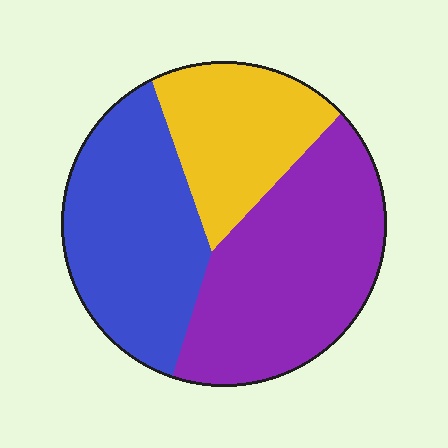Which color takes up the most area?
Purple, at roughly 40%.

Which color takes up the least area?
Yellow, at roughly 25%.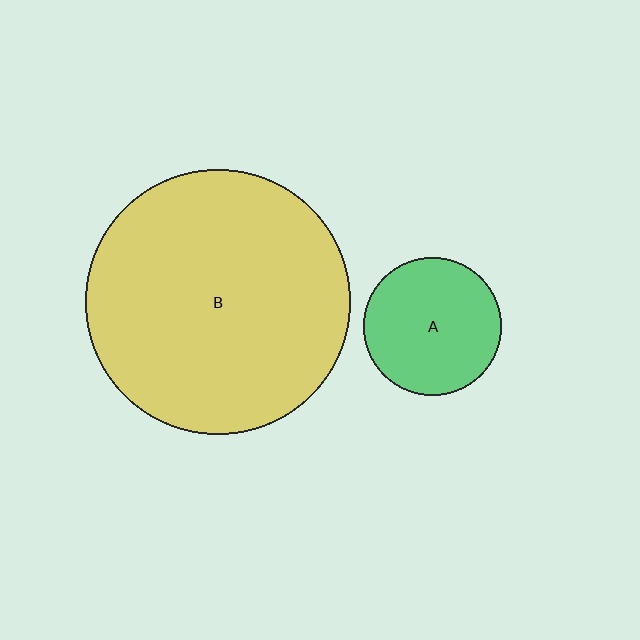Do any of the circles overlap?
No, none of the circles overlap.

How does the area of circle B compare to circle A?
Approximately 3.7 times.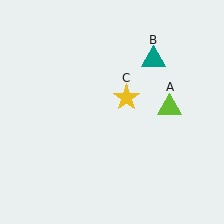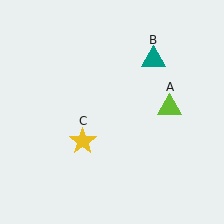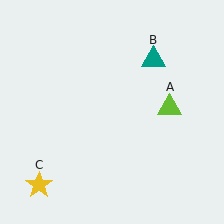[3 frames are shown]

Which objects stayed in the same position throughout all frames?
Lime triangle (object A) and teal triangle (object B) remained stationary.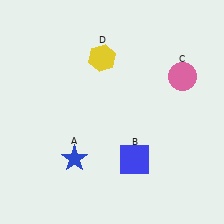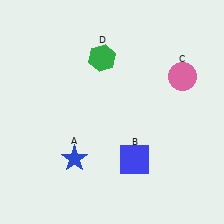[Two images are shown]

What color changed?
The hexagon (D) changed from yellow in Image 1 to green in Image 2.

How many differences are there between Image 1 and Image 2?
There is 1 difference between the two images.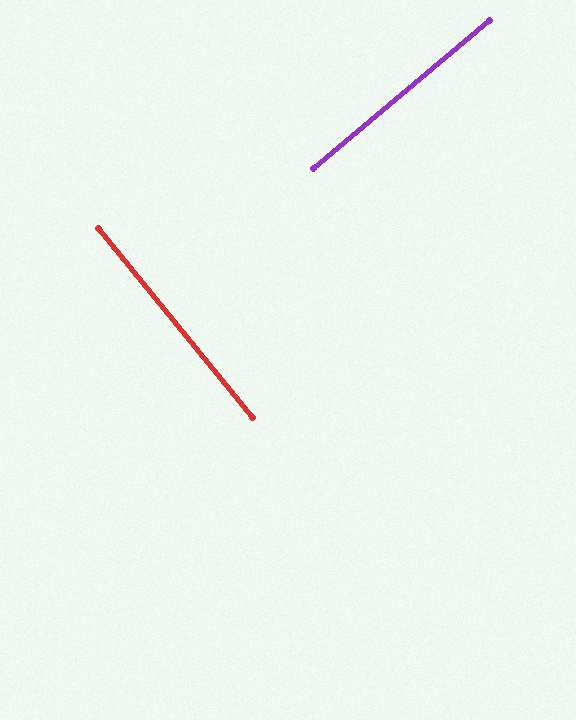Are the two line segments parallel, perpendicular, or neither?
Perpendicular — they meet at approximately 89°.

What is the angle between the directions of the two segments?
Approximately 89 degrees.